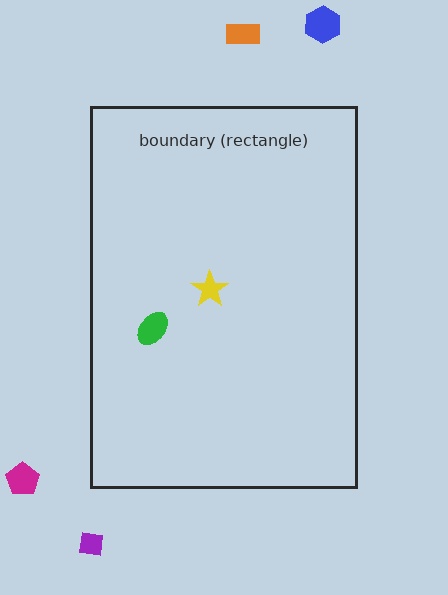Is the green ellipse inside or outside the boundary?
Inside.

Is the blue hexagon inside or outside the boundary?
Outside.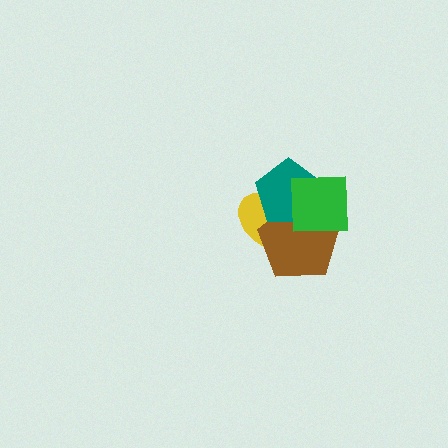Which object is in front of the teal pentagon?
The green square is in front of the teal pentagon.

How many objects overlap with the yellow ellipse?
3 objects overlap with the yellow ellipse.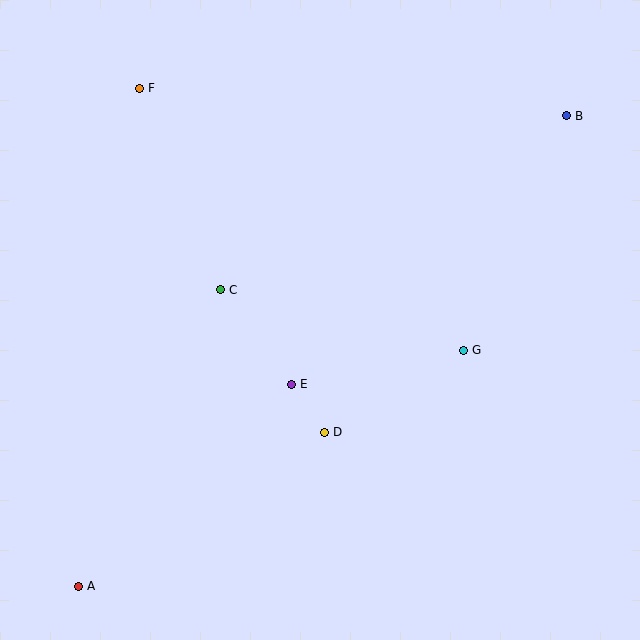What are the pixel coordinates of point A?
Point A is at (79, 586).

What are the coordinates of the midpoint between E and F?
The midpoint between E and F is at (216, 236).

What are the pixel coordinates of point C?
Point C is at (221, 290).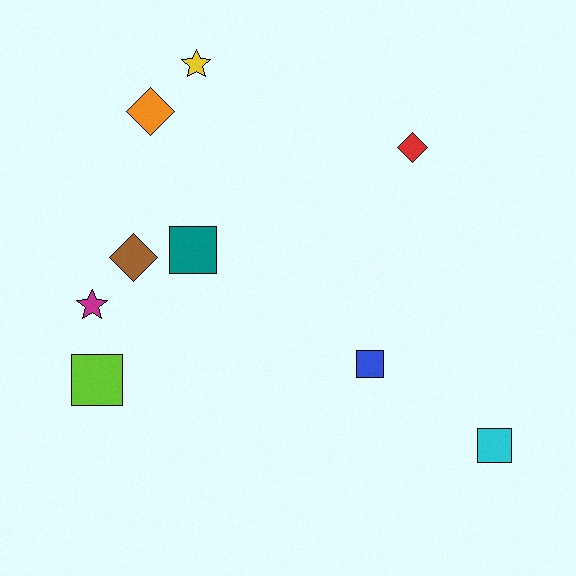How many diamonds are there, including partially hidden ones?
There are 3 diamonds.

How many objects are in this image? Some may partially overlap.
There are 9 objects.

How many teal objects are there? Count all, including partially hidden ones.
There is 1 teal object.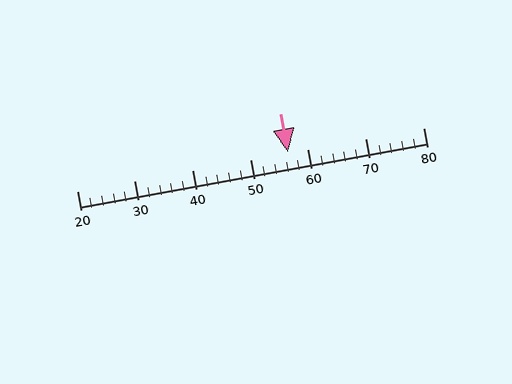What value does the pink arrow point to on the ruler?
The pink arrow points to approximately 56.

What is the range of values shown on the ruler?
The ruler shows values from 20 to 80.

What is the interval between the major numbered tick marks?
The major tick marks are spaced 10 units apart.